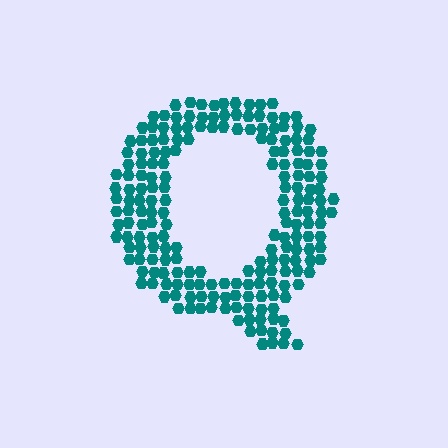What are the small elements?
The small elements are hexagons.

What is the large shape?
The large shape is the letter Q.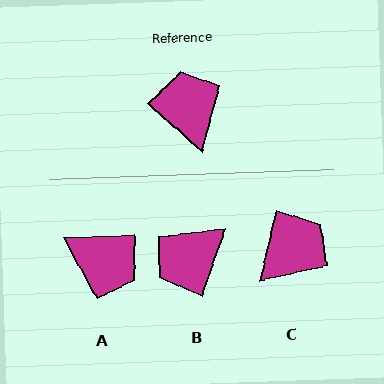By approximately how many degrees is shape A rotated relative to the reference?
Approximately 136 degrees clockwise.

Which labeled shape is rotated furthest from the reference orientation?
A, about 136 degrees away.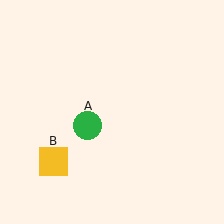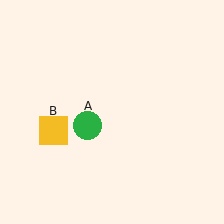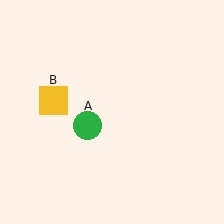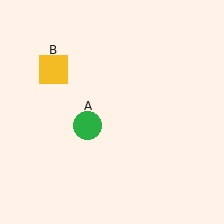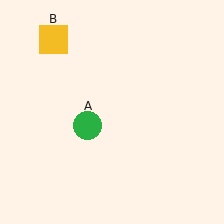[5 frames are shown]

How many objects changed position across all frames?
1 object changed position: yellow square (object B).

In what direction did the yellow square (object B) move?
The yellow square (object B) moved up.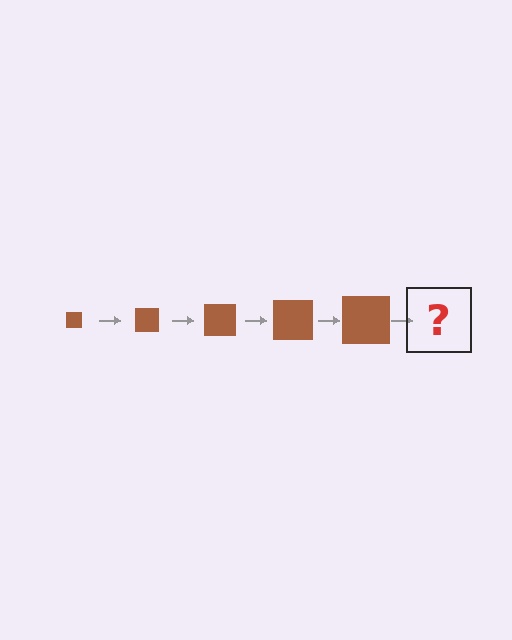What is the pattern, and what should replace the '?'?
The pattern is that the square gets progressively larger each step. The '?' should be a brown square, larger than the previous one.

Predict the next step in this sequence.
The next step is a brown square, larger than the previous one.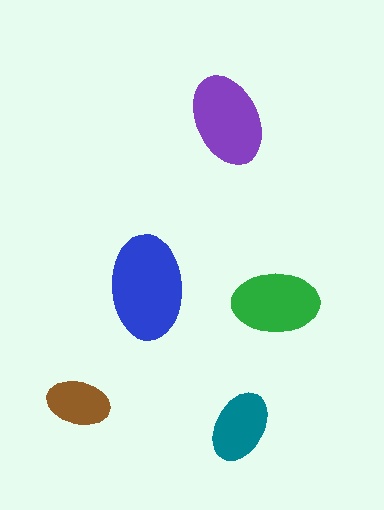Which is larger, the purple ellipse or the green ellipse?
The purple one.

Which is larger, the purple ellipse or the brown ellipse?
The purple one.